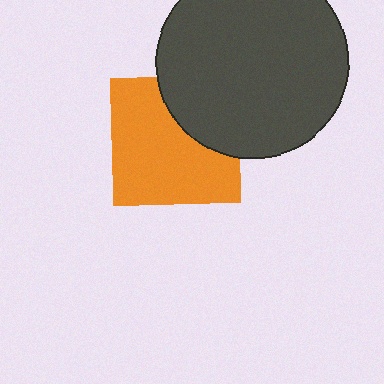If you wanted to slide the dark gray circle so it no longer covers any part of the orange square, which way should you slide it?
Slide it toward the upper-right — that is the most direct way to separate the two shapes.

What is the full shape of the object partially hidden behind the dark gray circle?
The partially hidden object is an orange square.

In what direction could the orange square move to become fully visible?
The orange square could move toward the lower-left. That would shift it out from behind the dark gray circle entirely.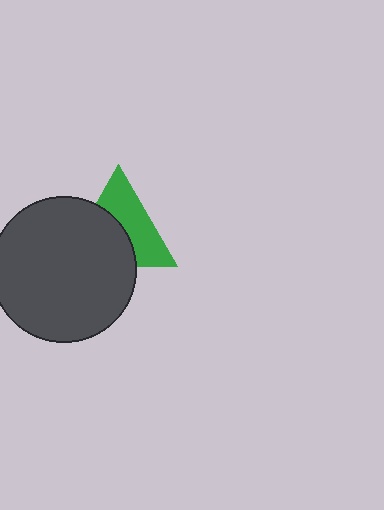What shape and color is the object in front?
The object in front is a dark gray circle.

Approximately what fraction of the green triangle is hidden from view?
Roughly 49% of the green triangle is hidden behind the dark gray circle.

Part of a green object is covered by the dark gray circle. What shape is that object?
It is a triangle.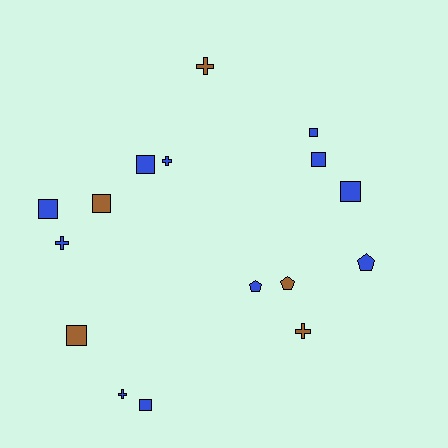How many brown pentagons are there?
There is 1 brown pentagon.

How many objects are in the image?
There are 16 objects.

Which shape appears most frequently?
Square, with 8 objects.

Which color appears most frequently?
Blue, with 11 objects.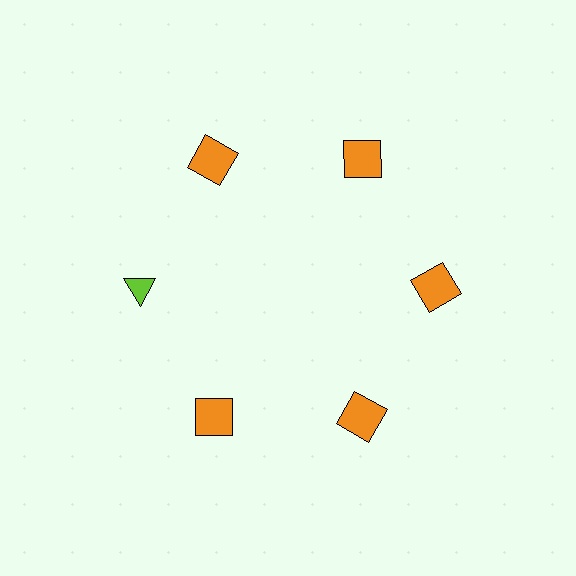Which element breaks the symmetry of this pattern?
The lime triangle at roughly the 9 o'clock position breaks the symmetry. All other shapes are orange squares.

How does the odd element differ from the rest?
It differs in both color (lime instead of orange) and shape (triangle instead of square).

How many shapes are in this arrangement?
There are 6 shapes arranged in a ring pattern.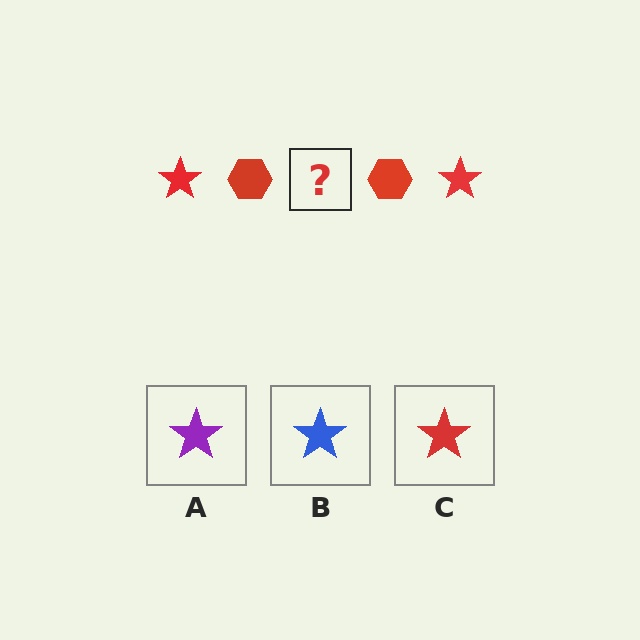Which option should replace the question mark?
Option C.